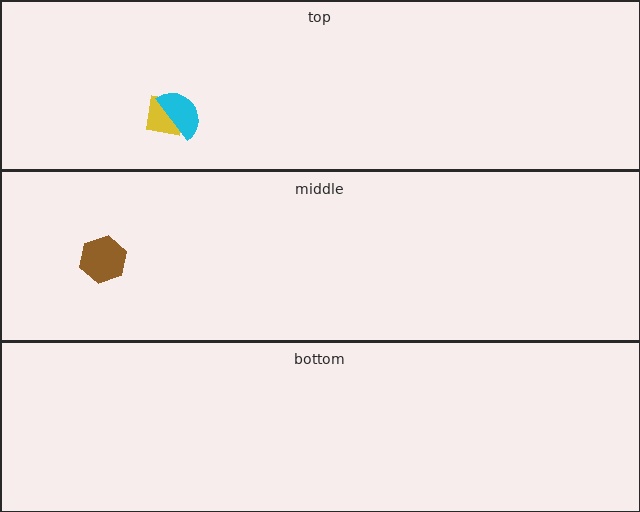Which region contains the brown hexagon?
The middle region.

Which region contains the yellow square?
The top region.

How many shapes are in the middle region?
1.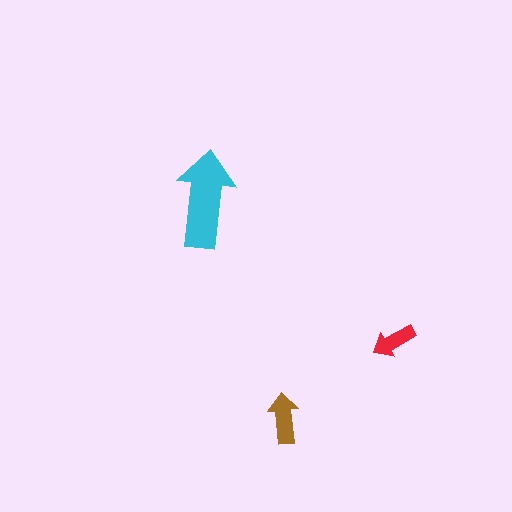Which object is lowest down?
The brown arrow is bottommost.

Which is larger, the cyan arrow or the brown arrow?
The cyan one.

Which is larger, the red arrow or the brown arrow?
The brown one.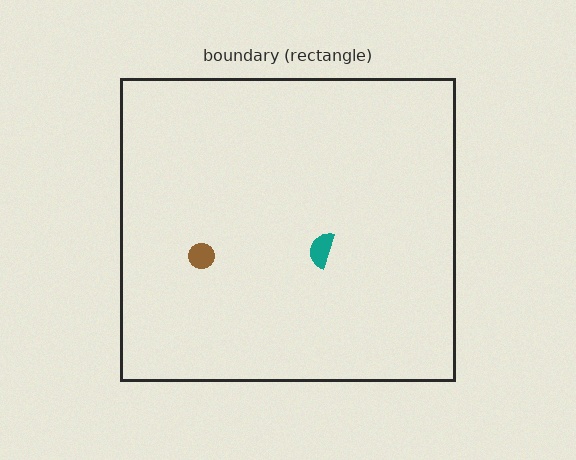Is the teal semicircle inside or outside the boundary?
Inside.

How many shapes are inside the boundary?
2 inside, 0 outside.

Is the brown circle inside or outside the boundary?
Inside.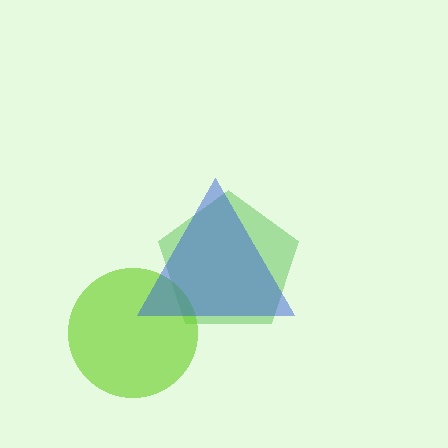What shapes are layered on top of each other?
The layered shapes are: a green pentagon, a lime circle, a blue triangle.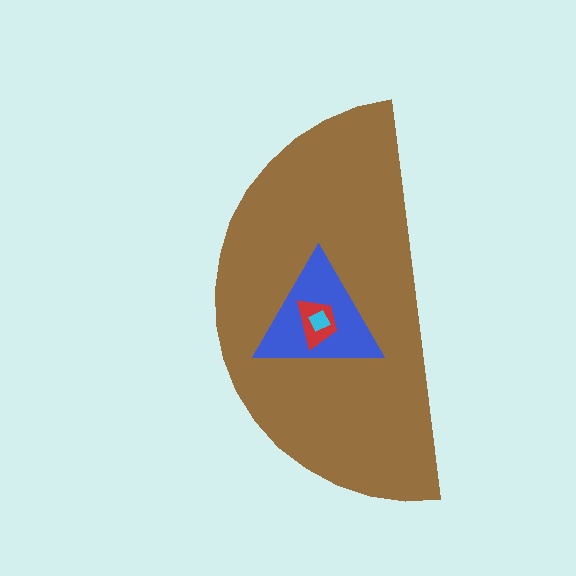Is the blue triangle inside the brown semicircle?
Yes.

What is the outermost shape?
The brown semicircle.